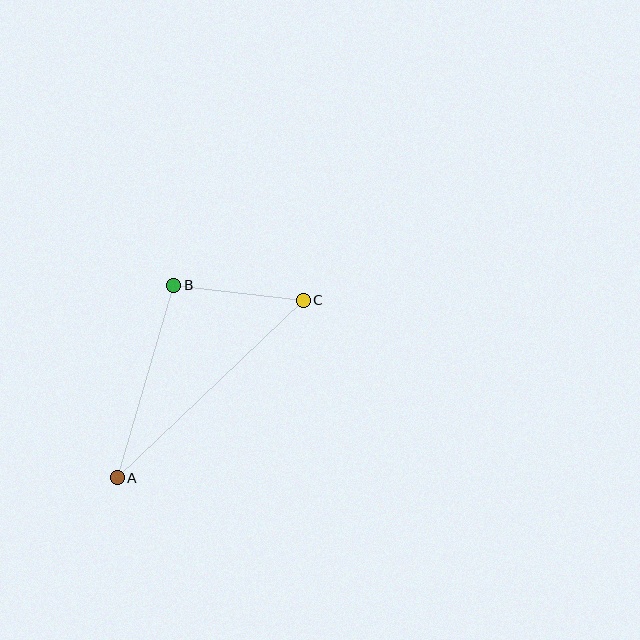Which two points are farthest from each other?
Points A and C are farthest from each other.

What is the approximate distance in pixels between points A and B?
The distance between A and B is approximately 201 pixels.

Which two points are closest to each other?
Points B and C are closest to each other.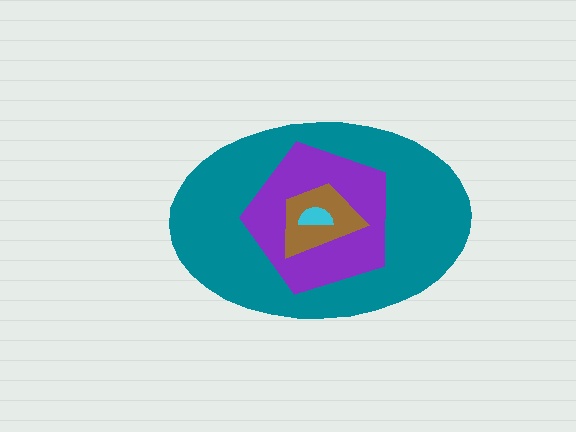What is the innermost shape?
The cyan semicircle.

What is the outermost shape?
The teal ellipse.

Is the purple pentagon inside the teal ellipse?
Yes.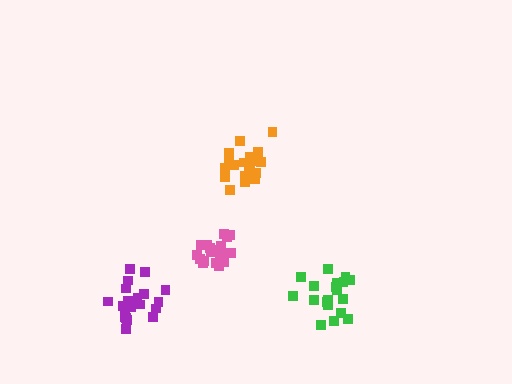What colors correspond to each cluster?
The clusters are colored: green, pink, orange, purple.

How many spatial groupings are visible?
There are 4 spatial groupings.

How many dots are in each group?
Group 1: 20 dots, Group 2: 20 dots, Group 3: 20 dots, Group 4: 20 dots (80 total).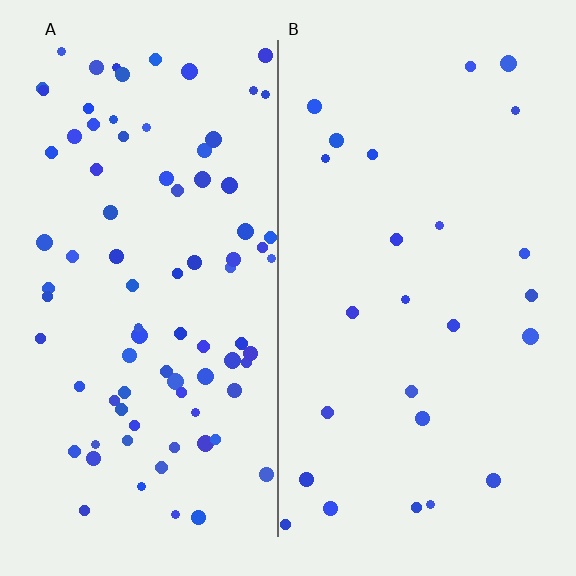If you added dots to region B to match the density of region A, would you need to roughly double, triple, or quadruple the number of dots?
Approximately triple.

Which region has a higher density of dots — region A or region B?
A (the left).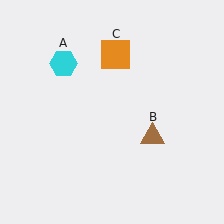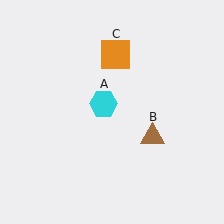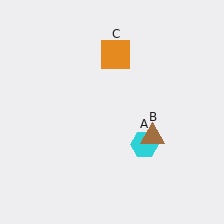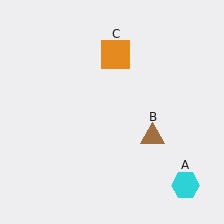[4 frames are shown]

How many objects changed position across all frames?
1 object changed position: cyan hexagon (object A).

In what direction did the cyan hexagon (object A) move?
The cyan hexagon (object A) moved down and to the right.